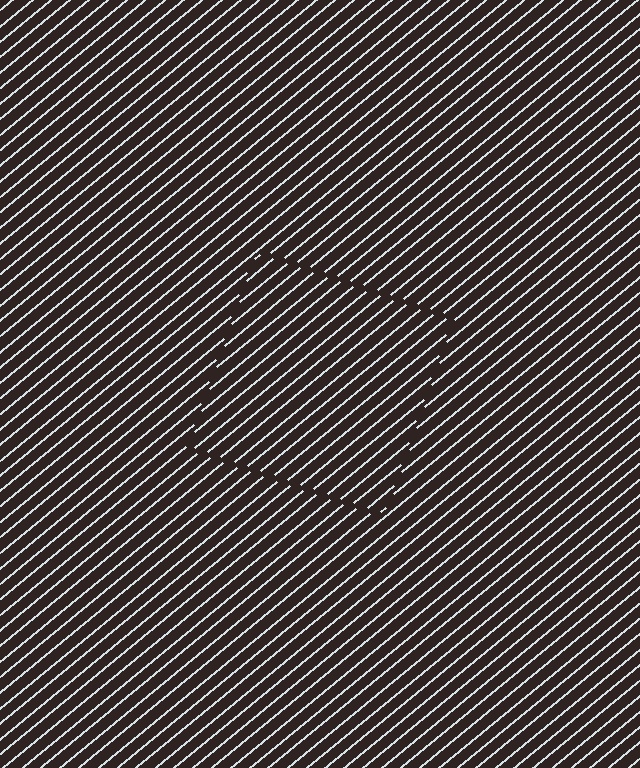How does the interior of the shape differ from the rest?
The interior of the shape contains the same grating, shifted by half a period — the contour is defined by the phase discontinuity where line-ends from the inner and outer gratings abut.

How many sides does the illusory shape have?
4 sides — the line-ends trace a square.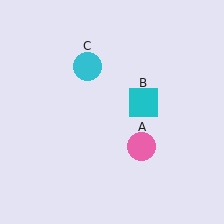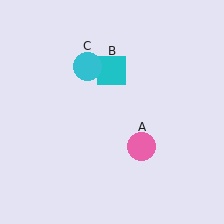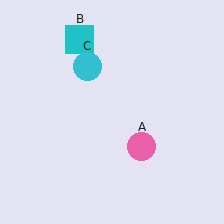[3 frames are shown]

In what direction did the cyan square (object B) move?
The cyan square (object B) moved up and to the left.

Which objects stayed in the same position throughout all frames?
Pink circle (object A) and cyan circle (object C) remained stationary.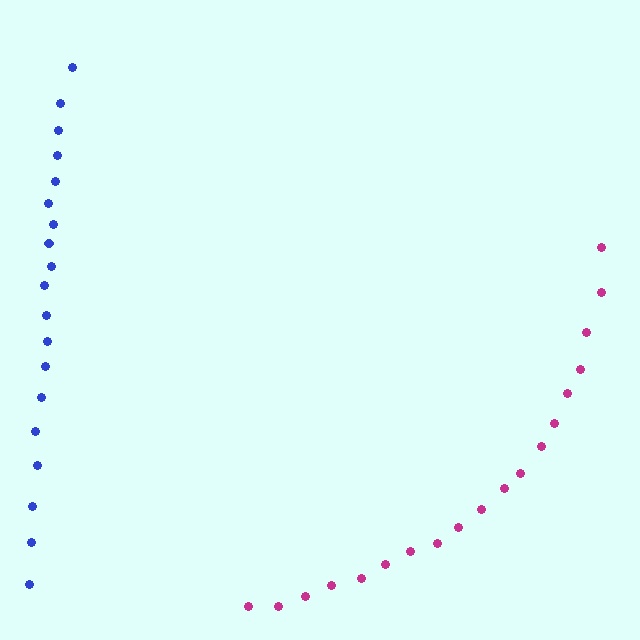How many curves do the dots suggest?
There are 2 distinct paths.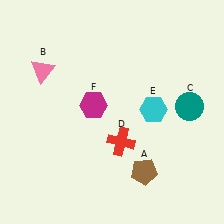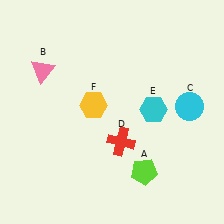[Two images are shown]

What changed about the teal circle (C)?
In Image 1, C is teal. In Image 2, it changed to cyan.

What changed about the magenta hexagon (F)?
In Image 1, F is magenta. In Image 2, it changed to yellow.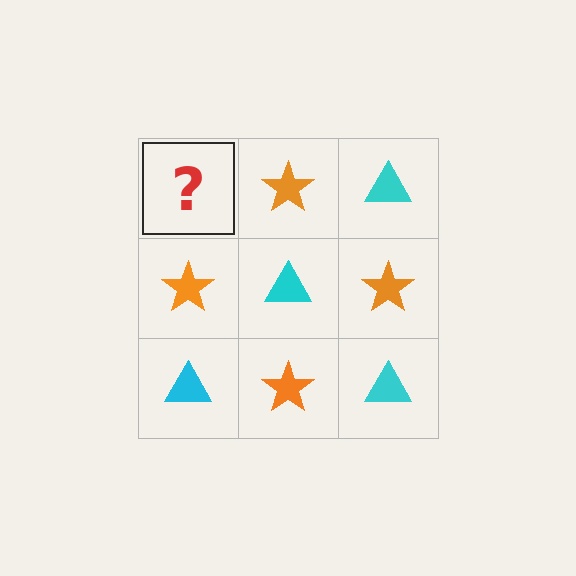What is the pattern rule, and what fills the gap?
The rule is that it alternates cyan triangle and orange star in a checkerboard pattern. The gap should be filled with a cyan triangle.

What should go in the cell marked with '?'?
The missing cell should contain a cyan triangle.